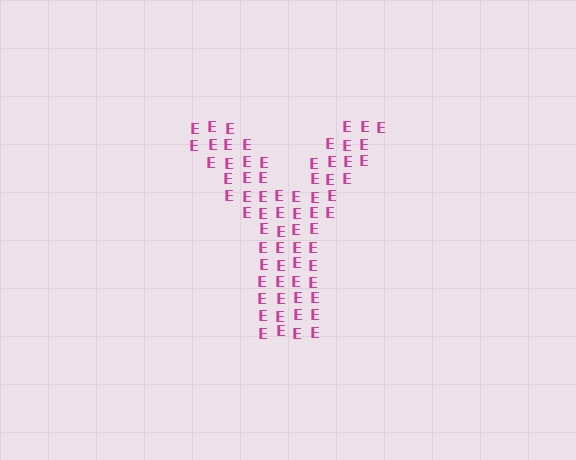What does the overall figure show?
The overall figure shows the letter Y.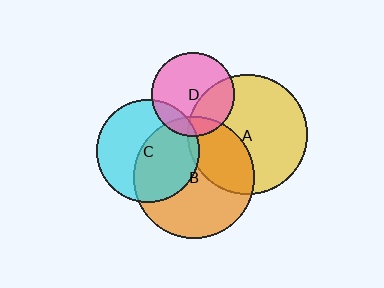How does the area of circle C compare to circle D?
Approximately 1.5 times.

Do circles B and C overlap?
Yes.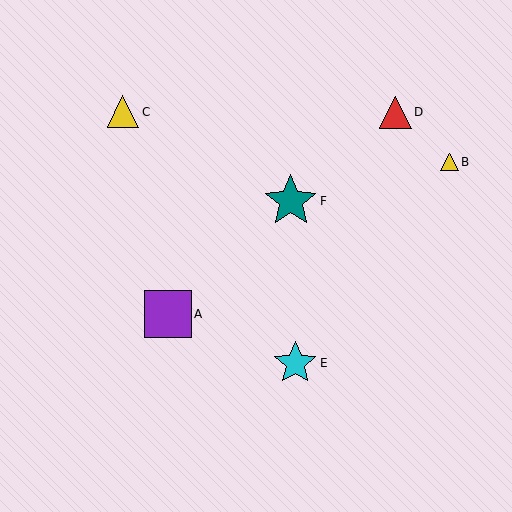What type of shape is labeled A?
Shape A is a purple square.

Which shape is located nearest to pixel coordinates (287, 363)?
The cyan star (labeled E) at (295, 363) is nearest to that location.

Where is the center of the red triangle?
The center of the red triangle is at (395, 112).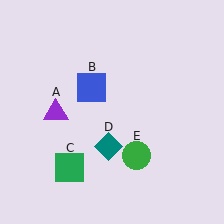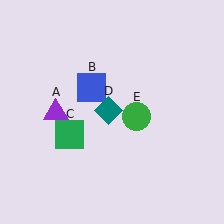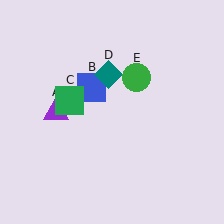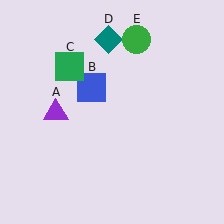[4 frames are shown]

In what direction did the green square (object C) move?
The green square (object C) moved up.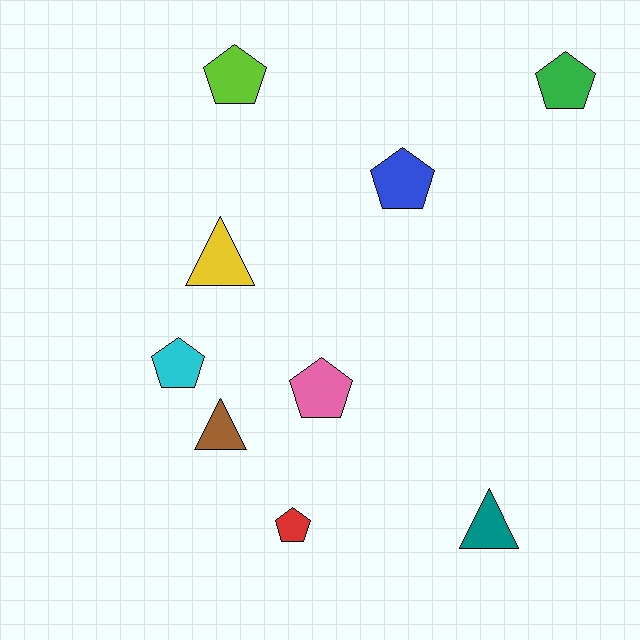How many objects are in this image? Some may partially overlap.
There are 9 objects.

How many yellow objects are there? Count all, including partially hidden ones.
There is 1 yellow object.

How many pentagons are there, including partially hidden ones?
There are 6 pentagons.